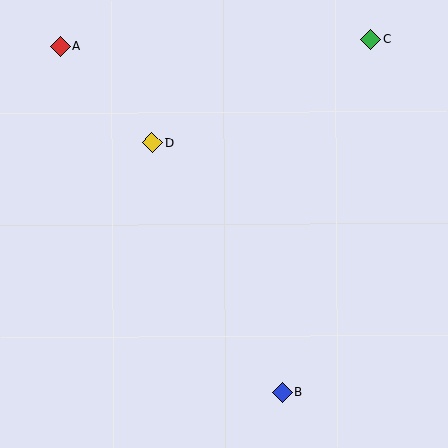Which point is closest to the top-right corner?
Point C is closest to the top-right corner.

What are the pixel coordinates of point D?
Point D is at (152, 143).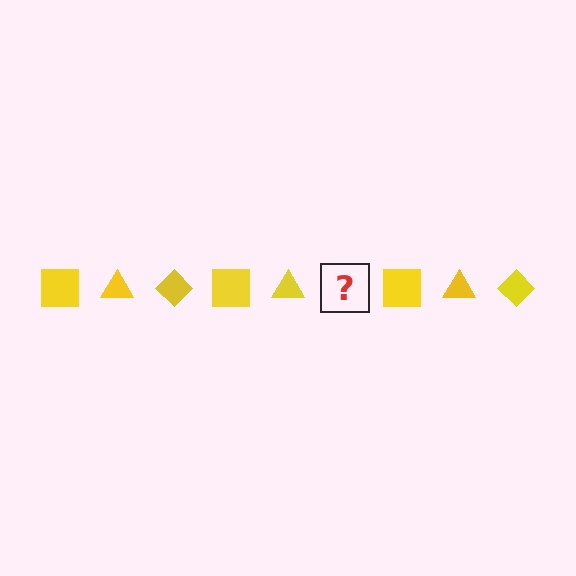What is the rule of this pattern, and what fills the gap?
The rule is that the pattern cycles through square, triangle, diamond shapes in yellow. The gap should be filled with a yellow diamond.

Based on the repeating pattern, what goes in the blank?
The blank should be a yellow diamond.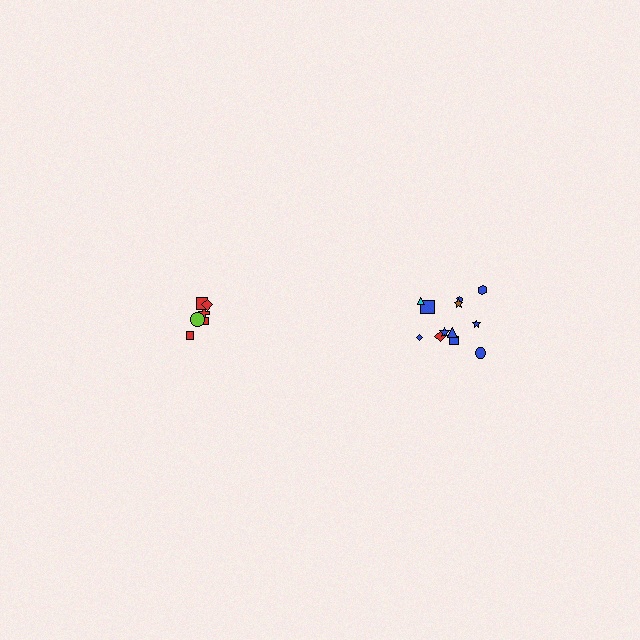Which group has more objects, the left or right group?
The right group.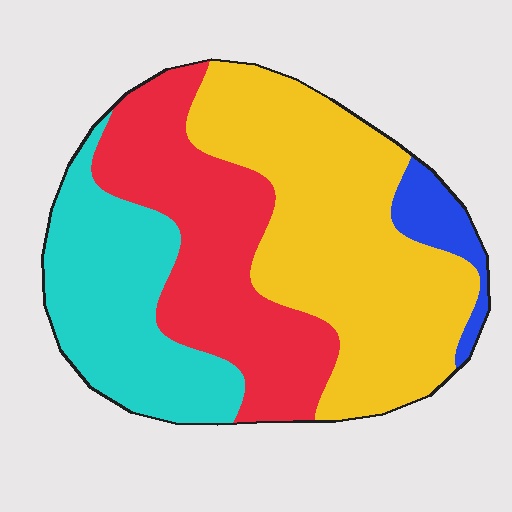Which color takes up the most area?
Yellow, at roughly 40%.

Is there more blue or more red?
Red.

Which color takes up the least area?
Blue, at roughly 5%.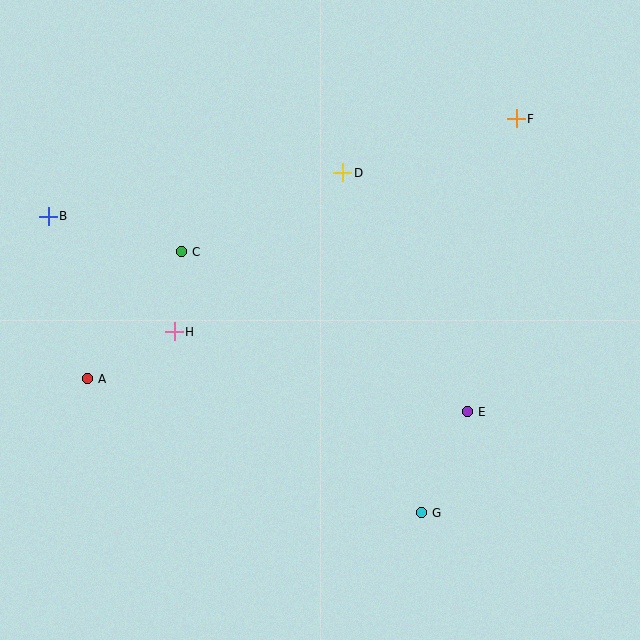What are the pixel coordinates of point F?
Point F is at (516, 119).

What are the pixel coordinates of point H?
Point H is at (174, 332).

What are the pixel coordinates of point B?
Point B is at (48, 216).